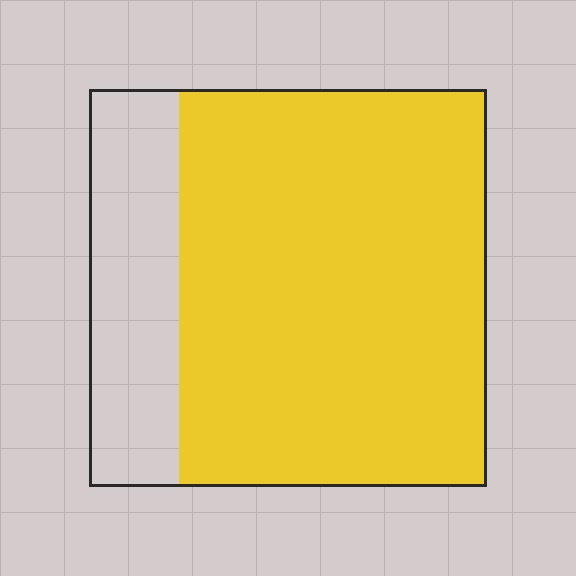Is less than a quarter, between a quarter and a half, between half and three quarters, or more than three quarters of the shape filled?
More than three quarters.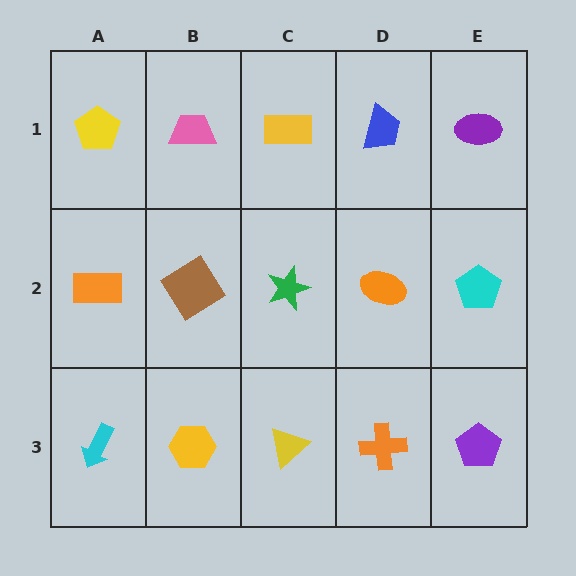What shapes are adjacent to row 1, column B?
A brown diamond (row 2, column B), a yellow pentagon (row 1, column A), a yellow rectangle (row 1, column C).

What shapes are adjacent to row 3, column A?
An orange rectangle (row 2, column A), a yellow hexagon (row 3, column B).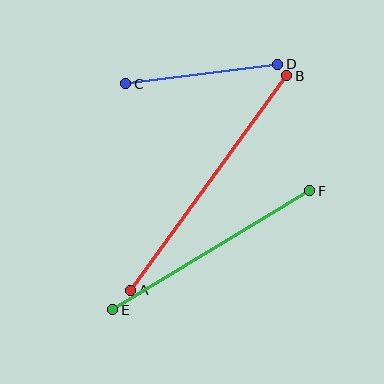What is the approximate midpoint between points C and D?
The midpoint is at approximately (202, 74) pixels.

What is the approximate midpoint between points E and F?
The midpoint is at approximately (211, 250) pixels.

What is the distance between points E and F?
The distance is approximately 230 pixels.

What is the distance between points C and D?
The distance is approximately 153 pixels.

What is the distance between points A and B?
The distance is approximately 265 pixels.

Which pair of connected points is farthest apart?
Points A and B are farthest apart.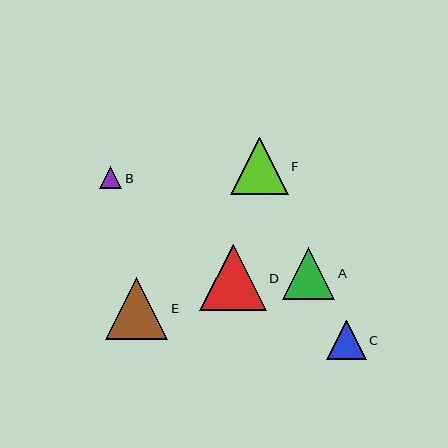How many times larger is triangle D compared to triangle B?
Triangle D is approximately 3.0 times the size of triangle B.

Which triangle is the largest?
Triangle D is the largest with a size of approximately 66 pixels.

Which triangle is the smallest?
Triangle B is the smallest with a size of approximately 22 pixels.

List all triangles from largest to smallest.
From largest to smallest: D, E, F, A, C, B.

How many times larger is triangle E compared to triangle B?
Triangle E is approximately 2.8 times the size of triangle B.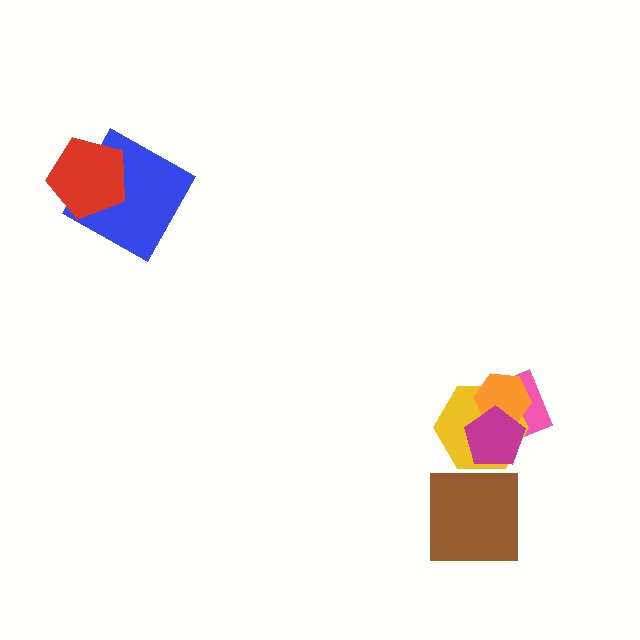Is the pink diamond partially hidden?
Yes, it is partially covered by another shape.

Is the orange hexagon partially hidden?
Yes, it is partially covered by another shape.